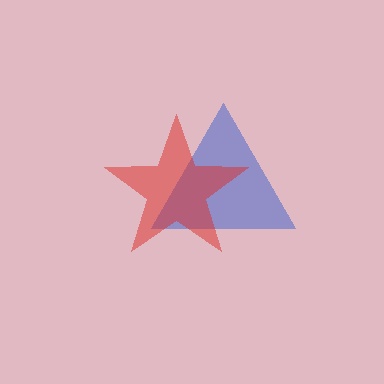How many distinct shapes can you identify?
There are 2 distinct shapes: a blue triangle, a red star.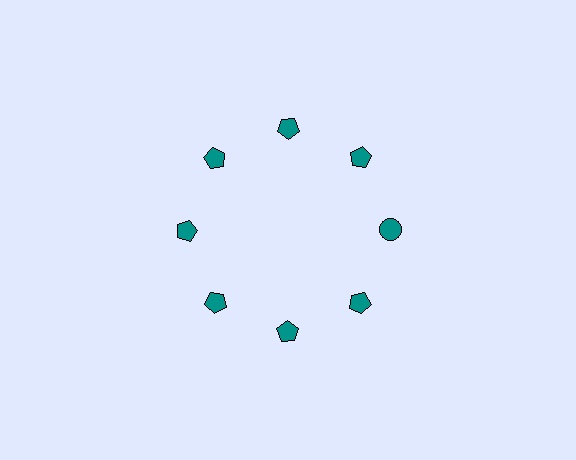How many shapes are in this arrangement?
There are 8 shapes arranged in a ring pattern.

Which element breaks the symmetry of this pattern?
The teal circle at roughly the 3 o'clock position breaks the symmetry. All other shapes are teal pentagons.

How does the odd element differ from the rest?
It has a different shape: circle instead of pentagon.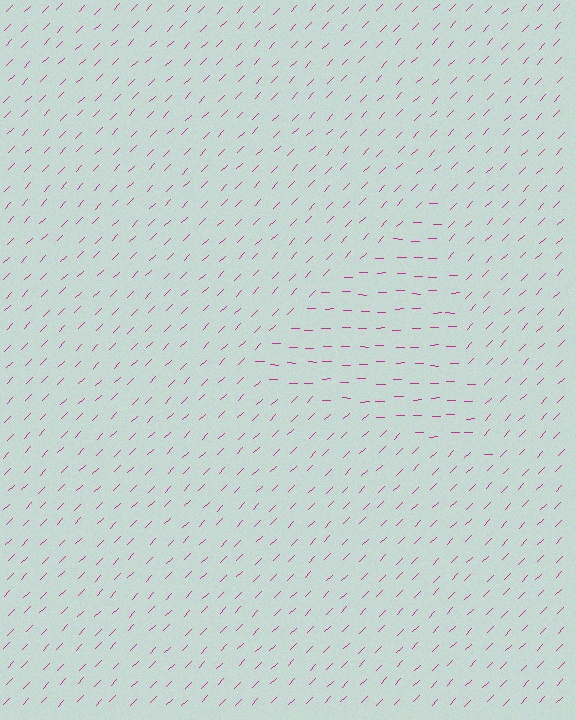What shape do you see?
I see a triangle.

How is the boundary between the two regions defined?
The boundary is defined purely by a change in line orientation (approximately 45 degrees difference). All lines are the same color and thickness.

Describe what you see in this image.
The image is filled with small magenta line segments. A triangle region in the image has lines oriented differently from the surrounding lines, creating a visible texture boundary.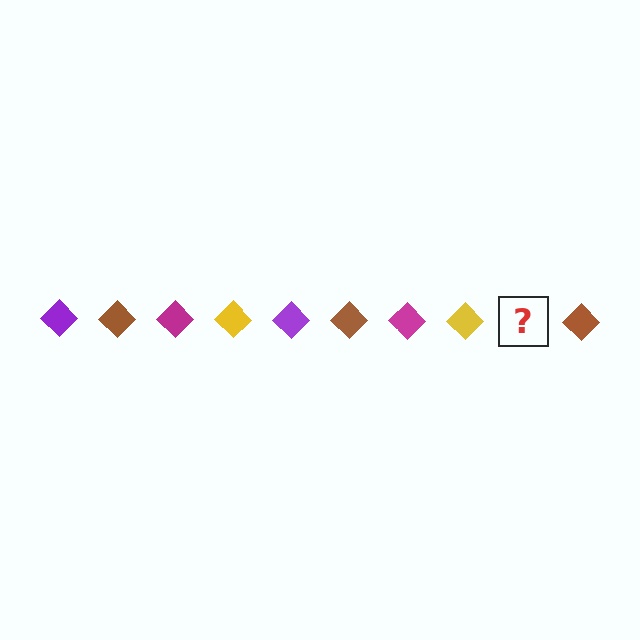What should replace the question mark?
The question mark should be replaced with a purple diamond.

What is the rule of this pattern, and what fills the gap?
The rule is that the pattern cycles through purple, brown, magenta, yellow diamonds. The gap should be filled with a purple diamond.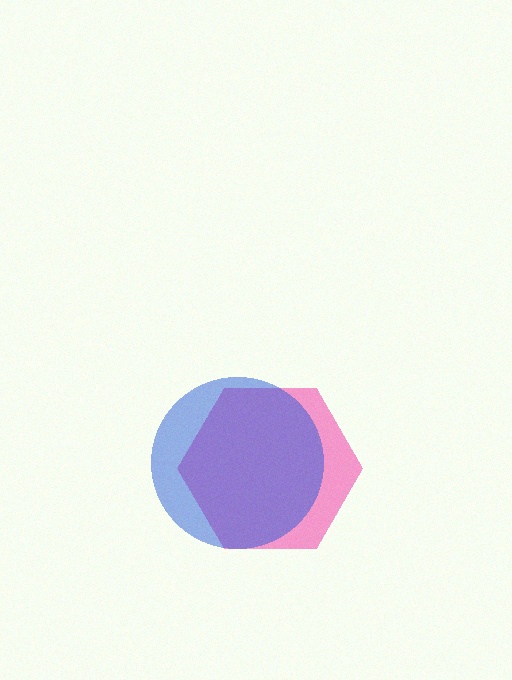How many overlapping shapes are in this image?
There are 2 overlapping shapes in the image.